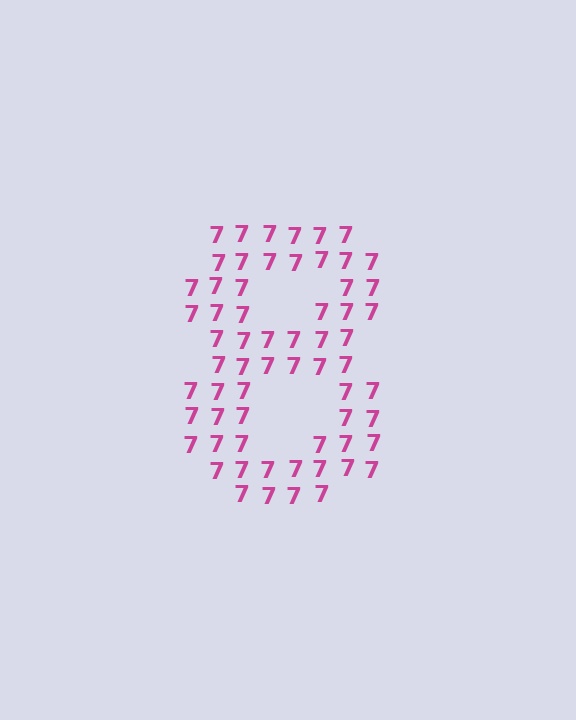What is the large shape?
The large shape is the digit 8.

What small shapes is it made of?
It is made of small digit 7's.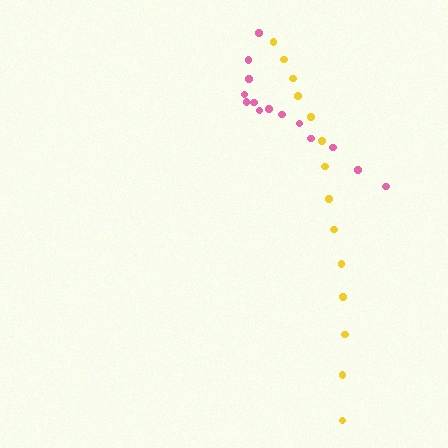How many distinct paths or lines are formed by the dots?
There are 2 distinct paths.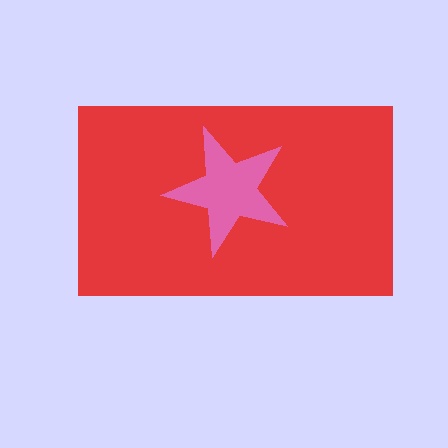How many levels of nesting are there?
2.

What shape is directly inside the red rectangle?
The pink star.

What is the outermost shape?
The red rectangle.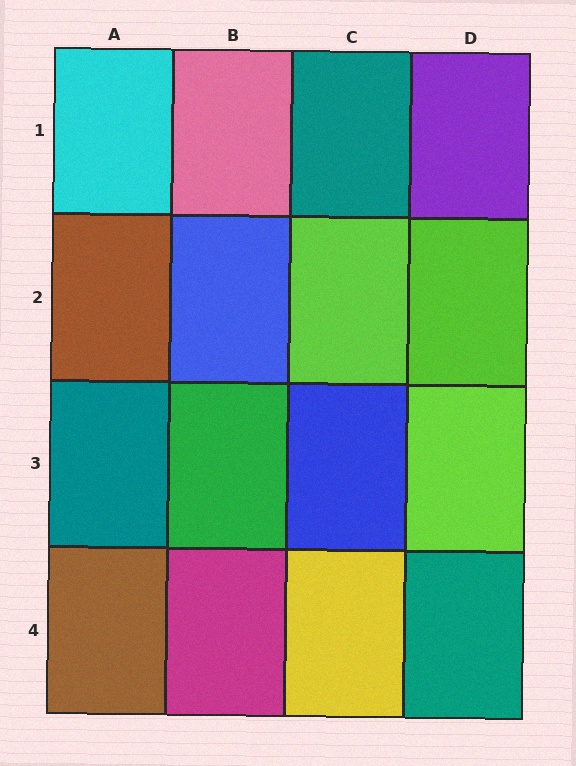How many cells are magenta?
1 cell is magenta.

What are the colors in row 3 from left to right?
Teal, green, blue, lime.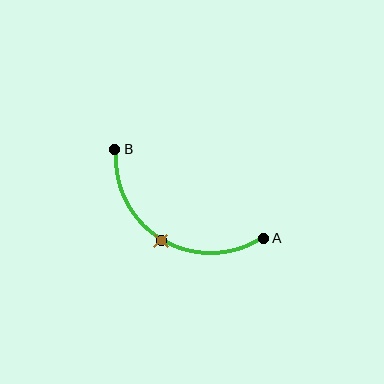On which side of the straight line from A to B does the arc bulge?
The arc bulges below the straight line connecting A and B.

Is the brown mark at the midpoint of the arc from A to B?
Yes. The brown mark lies on the arc at equal arc-length from both A and B — it is the arc midpoint.